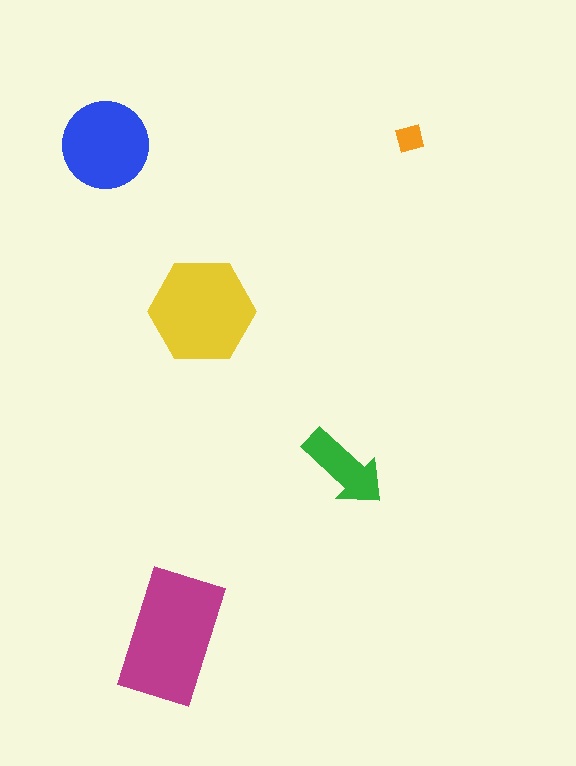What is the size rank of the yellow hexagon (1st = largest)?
2nd.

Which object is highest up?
The orange square is topmost.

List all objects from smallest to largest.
The orange square, the green arrow, the blue circle, the yellow hexagon, the magenta rectangle.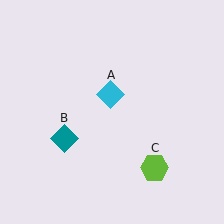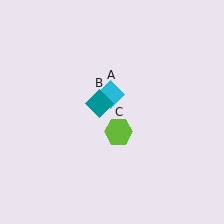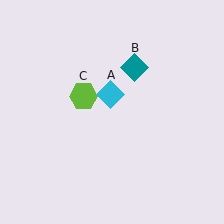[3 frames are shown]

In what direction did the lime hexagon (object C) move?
The lime hexagon (object C) moved up and to the left.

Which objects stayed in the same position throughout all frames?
Cyan diamond (object A) remained stationary.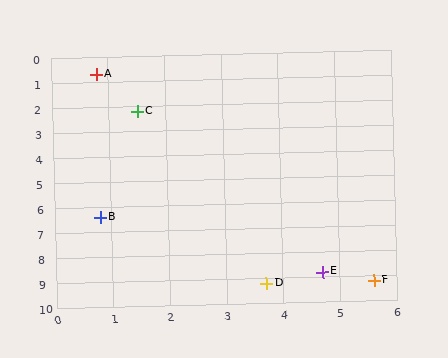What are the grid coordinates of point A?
Point A is at approximately (0.8, 0.7).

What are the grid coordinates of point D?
Point D is at approximately (3.7, 9.2).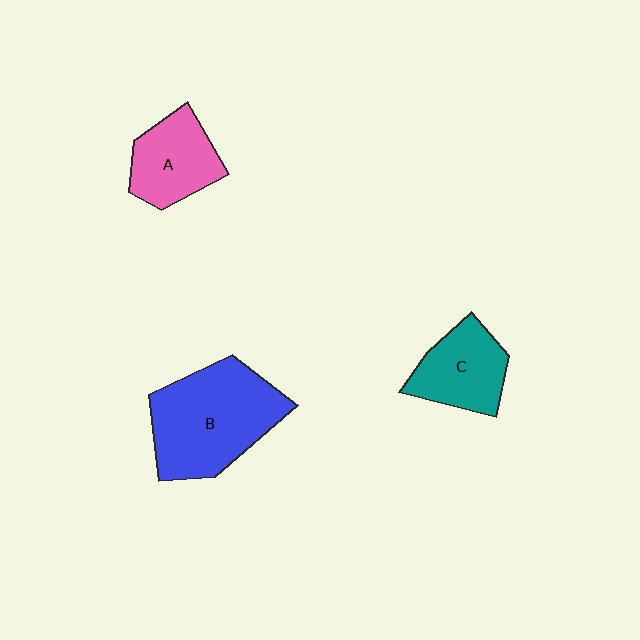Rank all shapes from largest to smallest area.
From largest to smallest: B (blue), C (teal), A (pink).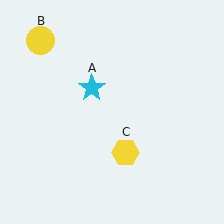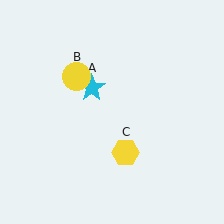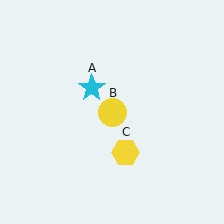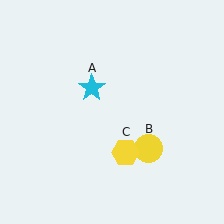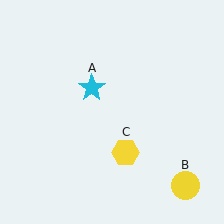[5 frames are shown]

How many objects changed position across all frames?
1 object changed position: yellow circle (object B).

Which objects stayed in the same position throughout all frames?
Cyan star (object A) and yellow hexagon (object C) remained stationary.